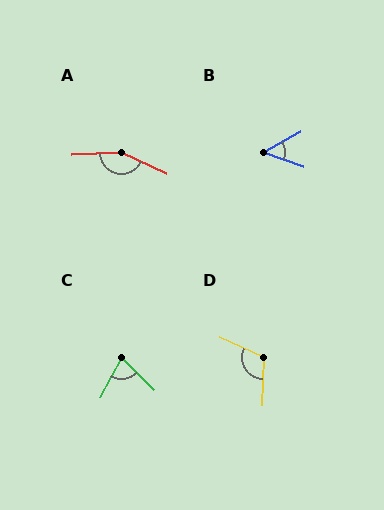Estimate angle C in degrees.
Approximately 74 degrees.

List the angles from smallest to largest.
B (48°), C (74°), D (113°), A (152°).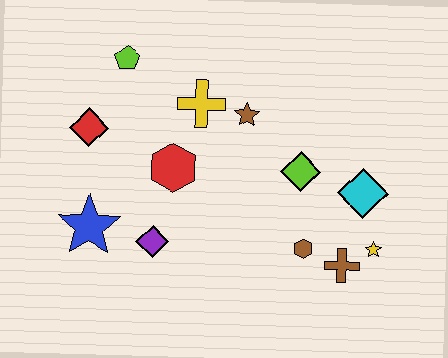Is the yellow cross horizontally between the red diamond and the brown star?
Yes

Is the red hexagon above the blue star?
Yes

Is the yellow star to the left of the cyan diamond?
No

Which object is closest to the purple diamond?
The blue star is closest to the purple diamond.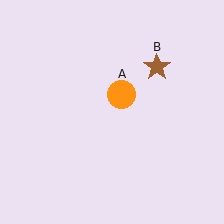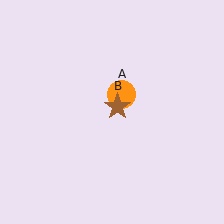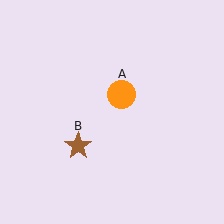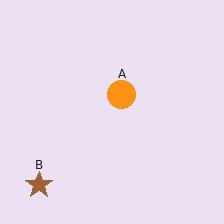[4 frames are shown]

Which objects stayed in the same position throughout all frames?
Orange circle (object A) remained stationary.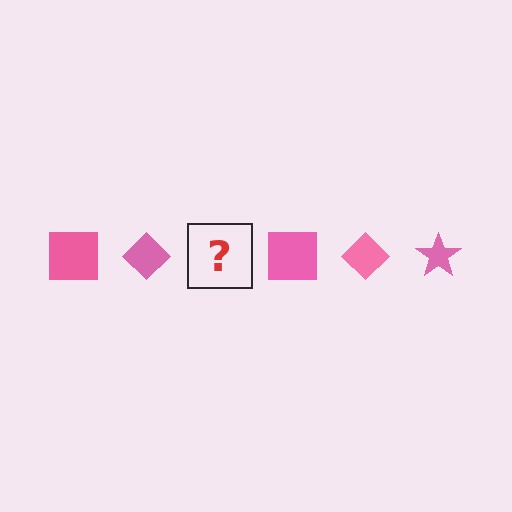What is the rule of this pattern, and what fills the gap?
The rule is that the pattern cycles through square, diamond, star shapes in pink. The gap should be filled with a pink star.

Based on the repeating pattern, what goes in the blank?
The blank should be a pink star.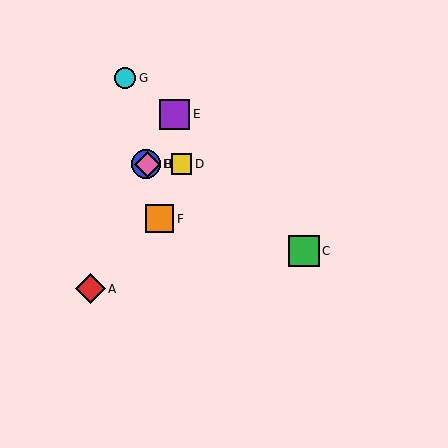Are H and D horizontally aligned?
Yes, both are at y≈164.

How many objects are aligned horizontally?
3 objects (B, D, H) are aligned horizontally.